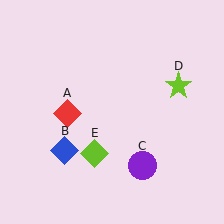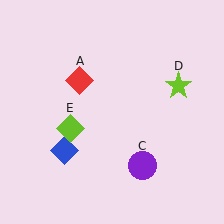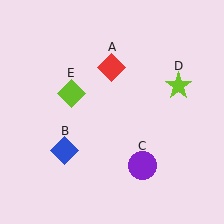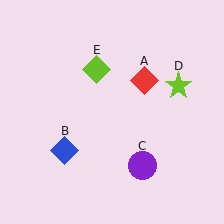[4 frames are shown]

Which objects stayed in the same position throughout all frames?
Blue diamond (object B) and purple circle (object C) and lime star (object D) remained stationary.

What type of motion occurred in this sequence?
The red diamond (object A), lime diamond (object E) rotated clockwise around the center of the scene.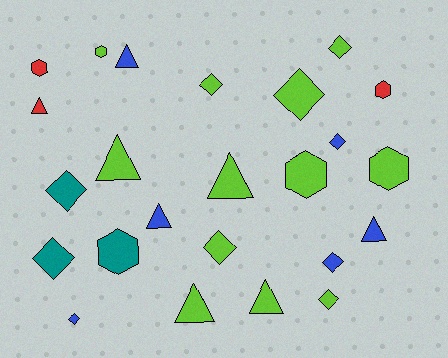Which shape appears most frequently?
Diamond, with 10 objects.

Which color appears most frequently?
Lime, with 12 objects.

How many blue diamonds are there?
There are 3 blue diamonds.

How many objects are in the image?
There are 24 objects.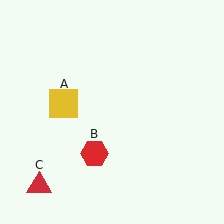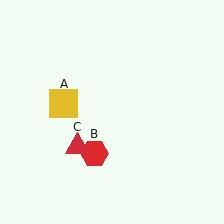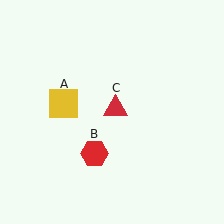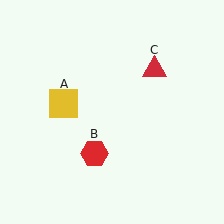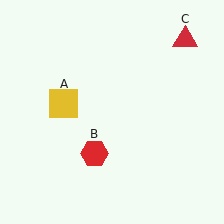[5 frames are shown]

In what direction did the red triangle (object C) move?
The red triangle (object C) moved up and to the right.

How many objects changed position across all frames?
1 object changed position: red triangle (object C).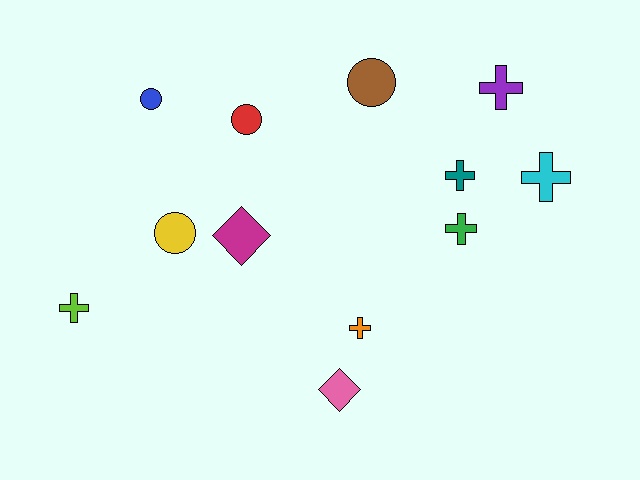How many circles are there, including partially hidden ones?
There are 4 circles.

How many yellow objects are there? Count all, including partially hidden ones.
There is 1 yellow object.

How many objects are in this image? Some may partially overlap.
There are 12 objects.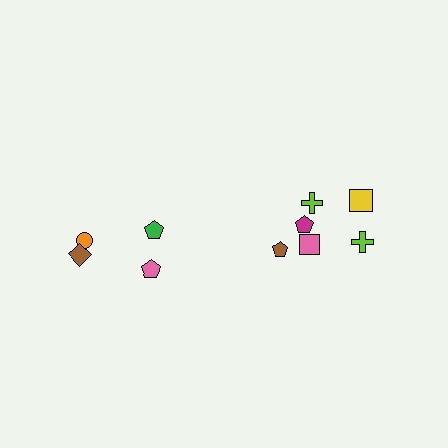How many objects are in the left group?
There are 4 objects.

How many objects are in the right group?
There are 6 objects.